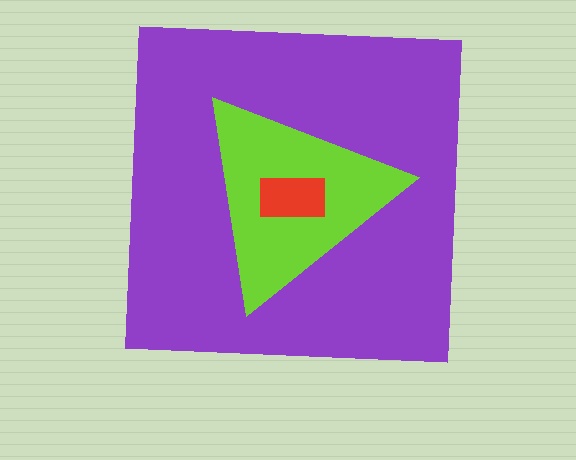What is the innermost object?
The red rectangle.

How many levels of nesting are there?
3.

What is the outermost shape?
The purple square.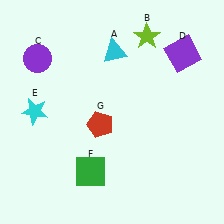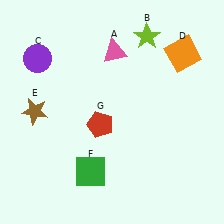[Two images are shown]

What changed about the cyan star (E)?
In Image 1, E is cyan. In Image 2, it changed to brown.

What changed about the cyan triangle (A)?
In Image 1, A is cyan. In Image 2, it changed to pink.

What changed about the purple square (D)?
In Image 1, D is purple. In Image 2, it changed to orange.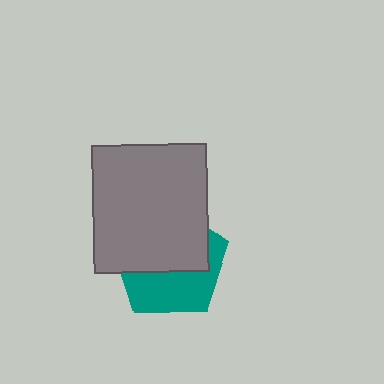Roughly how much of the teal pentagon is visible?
A small part of it is visible (roughly 45%).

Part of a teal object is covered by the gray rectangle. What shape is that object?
It is a pentagon.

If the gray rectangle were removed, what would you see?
You would see the complete teal pentagon.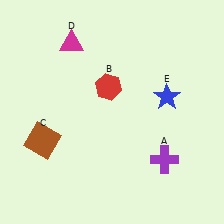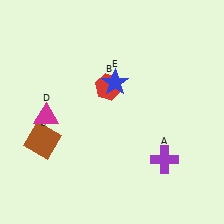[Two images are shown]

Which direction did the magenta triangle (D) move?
The magenta triangle (D) moved down.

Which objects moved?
The objects that moved are: the magenta triangle (D), the blue star (E).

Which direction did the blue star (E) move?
The blue star (E) moved left.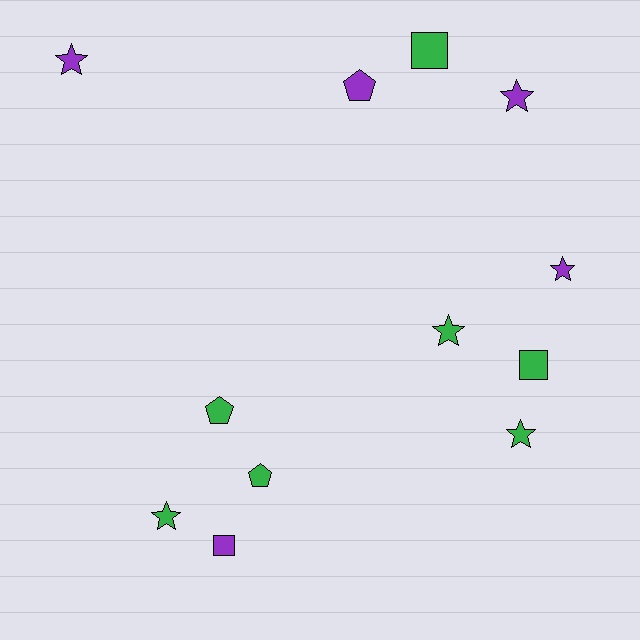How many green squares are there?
There are 2 green squares.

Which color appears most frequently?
Green, with 7 objects.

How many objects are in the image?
There are 12 objects.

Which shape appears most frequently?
Star, with 6 objects.